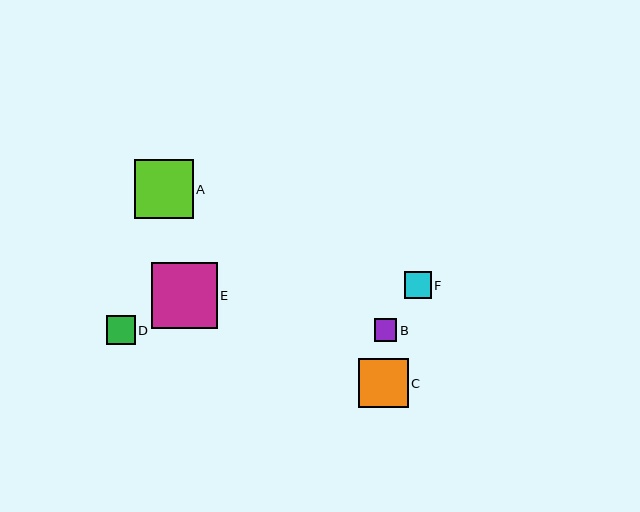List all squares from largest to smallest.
From largest to smallest: E, A, C, D, F, B.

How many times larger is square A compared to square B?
Square A is approximately 2.6 times the size of square B.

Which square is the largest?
Square E is the largest with a size of approximately 66 pixels.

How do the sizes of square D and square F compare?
Square D and square F are approximately the same size.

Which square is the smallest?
Square B is the smallest with a size of approximately 22 pixels.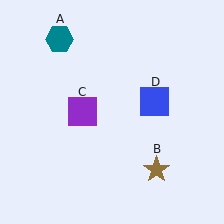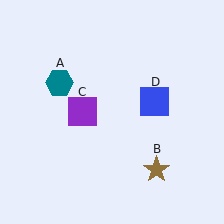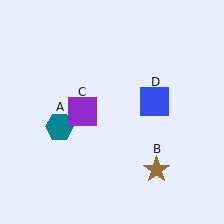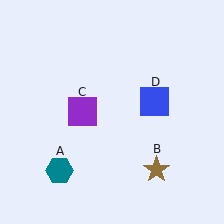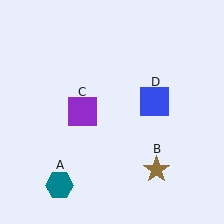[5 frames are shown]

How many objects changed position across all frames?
1 object changed position: teal hexagon (object A).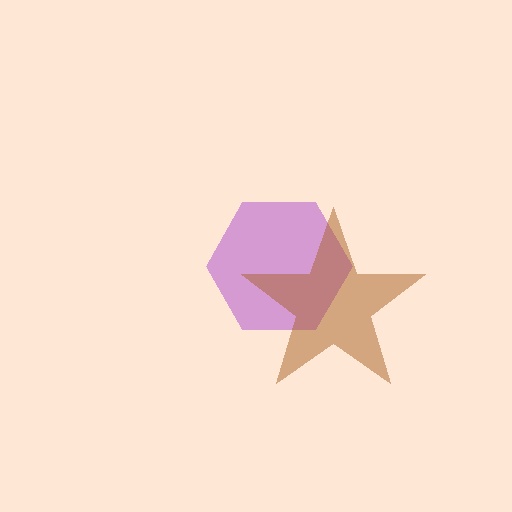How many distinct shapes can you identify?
There are 2 distinct shapes: a purple hexagon, a brown star.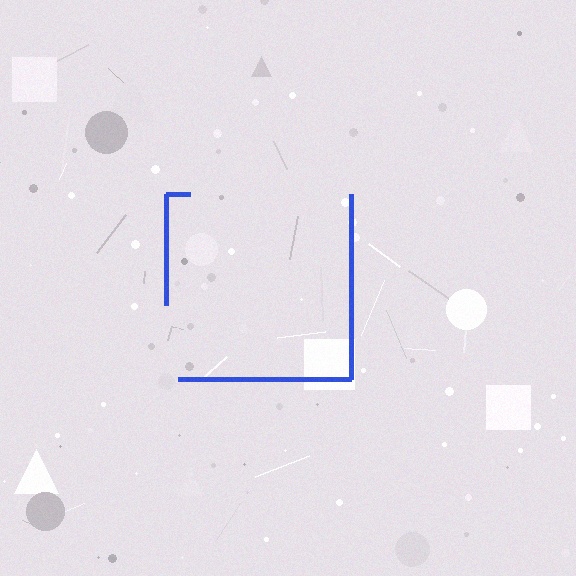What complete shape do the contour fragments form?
The contour fragments form a square.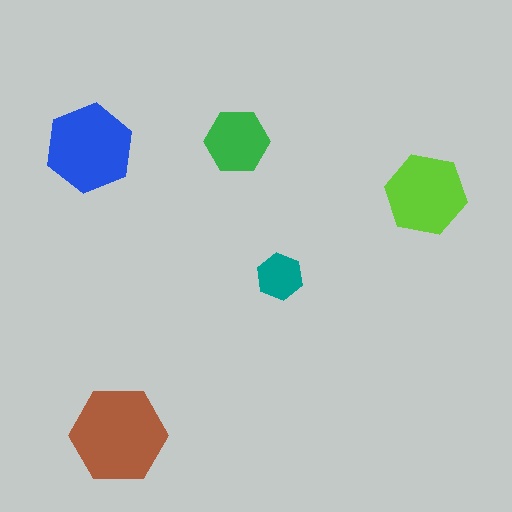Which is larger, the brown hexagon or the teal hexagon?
The brown one.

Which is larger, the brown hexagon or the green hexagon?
The brown one.